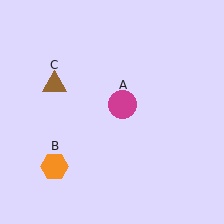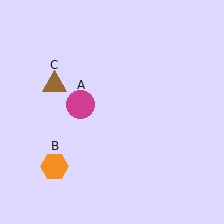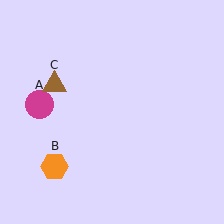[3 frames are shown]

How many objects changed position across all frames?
1 object changed position: magenta circle (object A).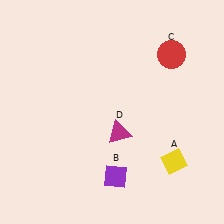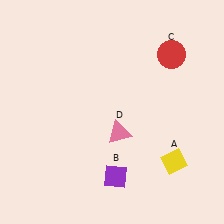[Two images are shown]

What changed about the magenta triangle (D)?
In Image 1, D is magenta. In Image 2, it changed to pink.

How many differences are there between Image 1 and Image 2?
There is 1 difference between the two images.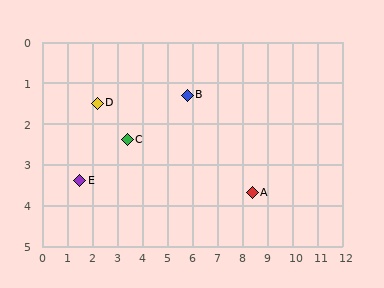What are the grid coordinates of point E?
Point E is at approximately (1.5, 3.4).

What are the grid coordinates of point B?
Point B is at approximately (5.8, 1.3).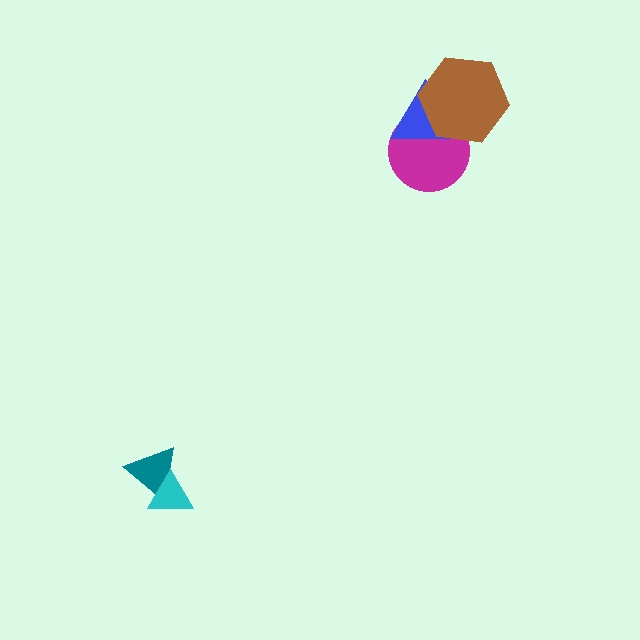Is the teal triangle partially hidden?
Yes, it is partially covered by another shape.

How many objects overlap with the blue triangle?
2 objects overlap with the blue triangle.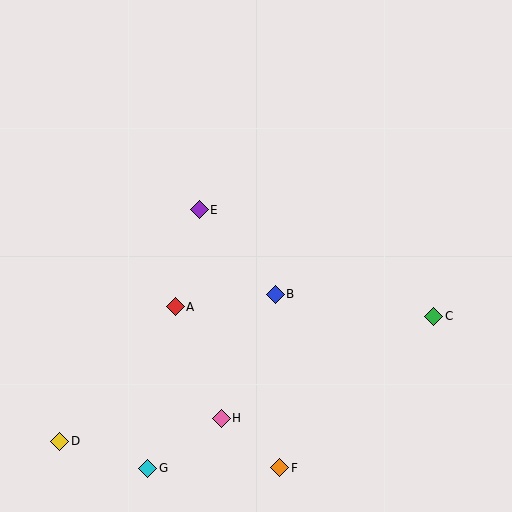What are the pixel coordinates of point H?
Point H is at (221, 418).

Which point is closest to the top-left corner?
Point E is closest to the top-left corner.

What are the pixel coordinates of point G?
Point G is at (148, 468).